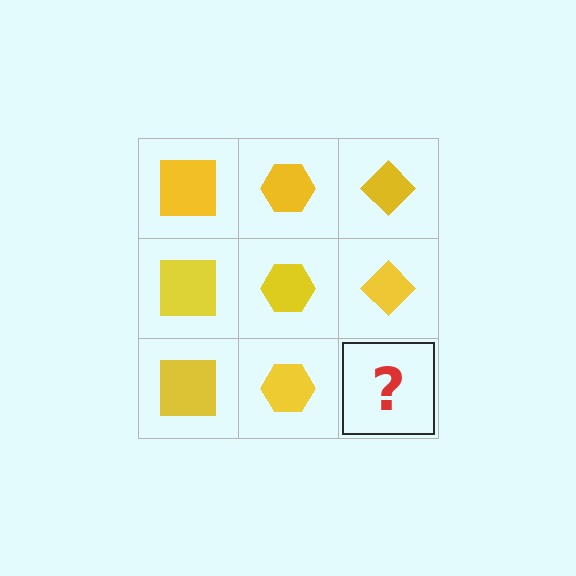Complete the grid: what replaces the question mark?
The question mark should be replaced with a yellow diamond.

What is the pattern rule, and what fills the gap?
The rule is that each column has a consistent shape. The gap should be filled with a yellow diamond.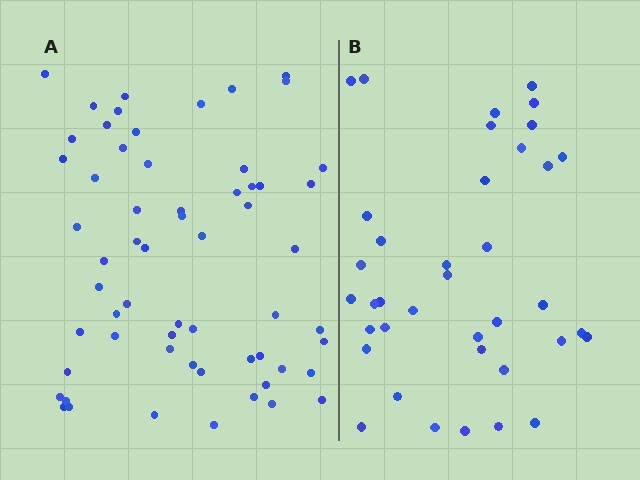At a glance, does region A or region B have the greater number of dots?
Region A (the left region) has more dots.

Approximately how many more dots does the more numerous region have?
Region A has approximately 20 more dots than region B.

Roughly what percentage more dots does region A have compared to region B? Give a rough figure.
About 60% more.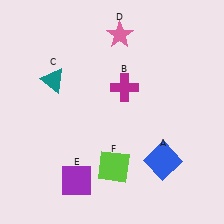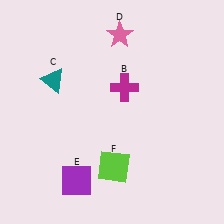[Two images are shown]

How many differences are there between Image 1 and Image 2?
There is 1 difference between the two images.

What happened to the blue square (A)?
The blue square (A) was removed in Image 2. It was in the bottom-right area of Image 1.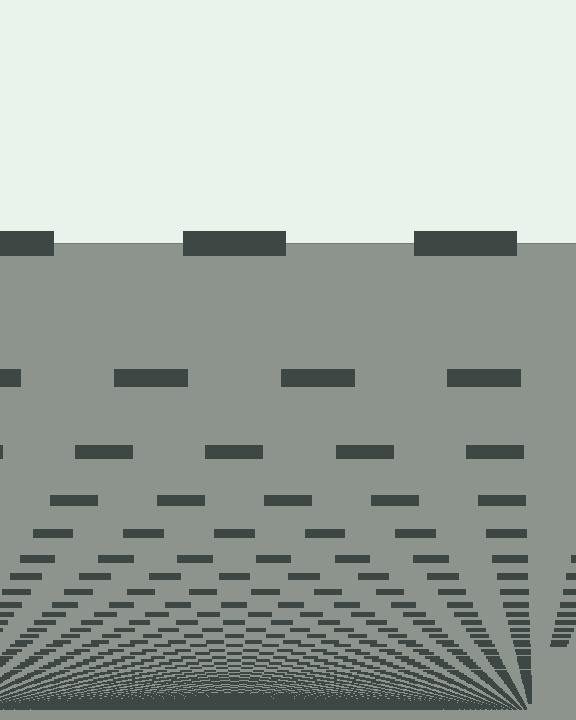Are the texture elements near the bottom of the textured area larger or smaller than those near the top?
Smaller. The gradient is inverted — elements near the bottom are smaller and denser.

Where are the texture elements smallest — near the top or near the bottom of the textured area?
Near the bottom.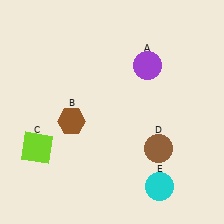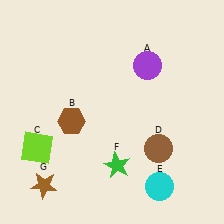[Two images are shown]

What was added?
A green star (F), a brown star (G) were added in Image 2.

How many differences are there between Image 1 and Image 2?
There are 2 differences between the two images.